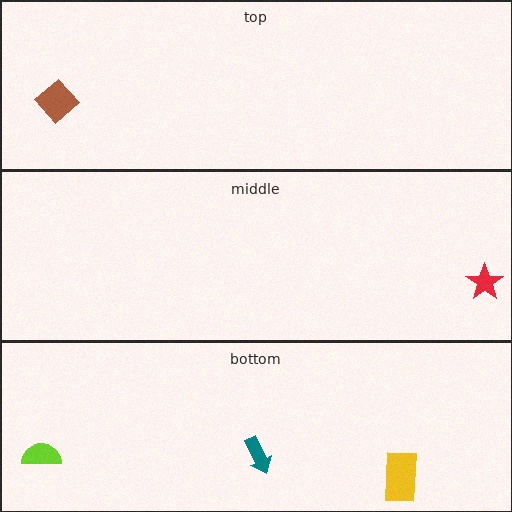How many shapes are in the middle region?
1.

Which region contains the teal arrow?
The bottom region.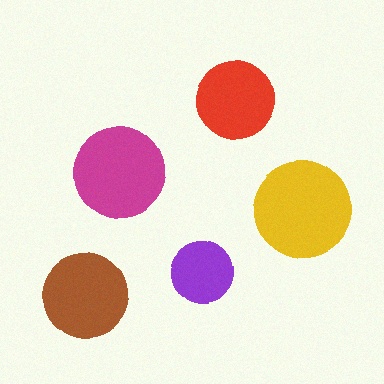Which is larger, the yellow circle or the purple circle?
The yellow one.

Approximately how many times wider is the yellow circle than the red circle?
About 1.5 times wider.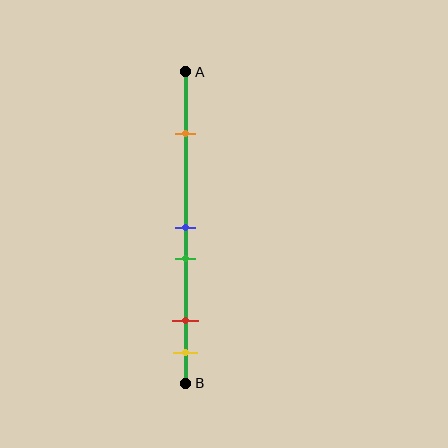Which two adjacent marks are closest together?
The blue and green marks are the closest adjacent pair.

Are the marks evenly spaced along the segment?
No, the marks are not evenly spaced.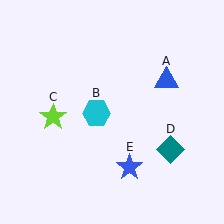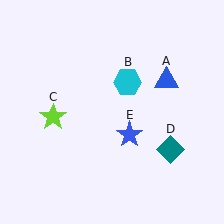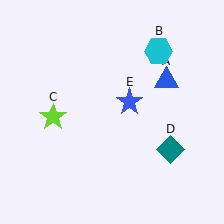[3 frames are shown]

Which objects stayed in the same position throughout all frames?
Blue triangle (object A) and lime star (object C) and teal diamond (object D) remained stationary.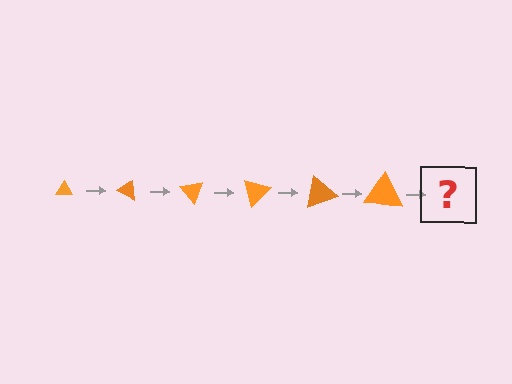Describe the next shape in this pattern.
It should be a triangle, larger than the previous one and rotated 150 degrees from the start.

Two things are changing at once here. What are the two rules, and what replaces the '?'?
The two rules are that the triangle grows larger each step and it rotates 25 degrees each step. The '?' should be a triangle, larger than the previous one and rotated 150 degrees from the start.